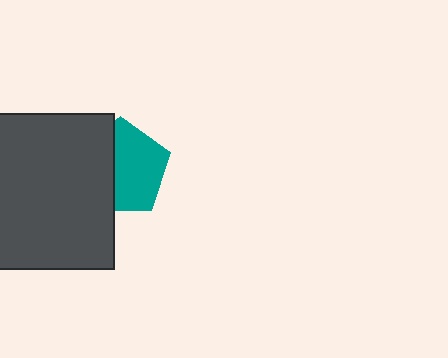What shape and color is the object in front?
The object in front is a dark gray square.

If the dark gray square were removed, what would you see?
You would see the complete teal pentagon.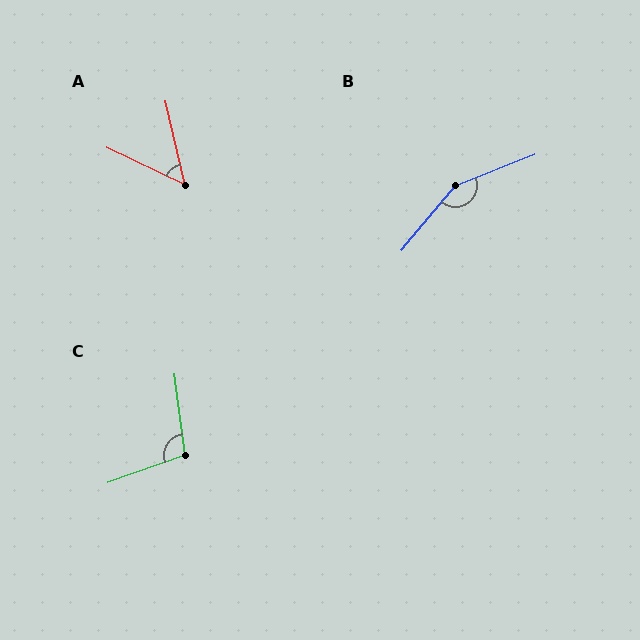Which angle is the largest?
B, at approximately 151 degrees.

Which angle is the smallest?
A, at approximately 52 degrees.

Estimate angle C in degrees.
Approximately 102 degrees.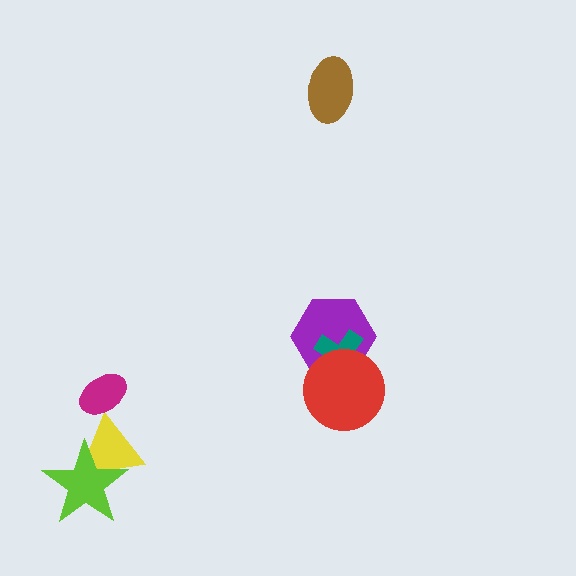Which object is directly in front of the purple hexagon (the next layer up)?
The teal cross is directly in front of the purple hexagon.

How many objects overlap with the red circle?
2 objects overlap with the red circle.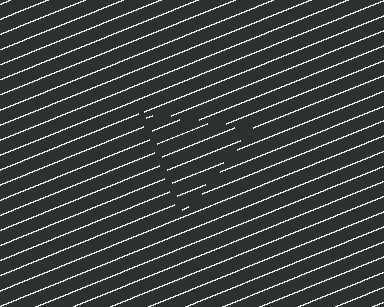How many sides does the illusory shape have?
3 sides — the line-ends trace a triangle.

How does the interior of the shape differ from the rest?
The interior of the shape contains the same grating, shifted by half a period — the contour is defined by the phase discontinuity where line-ends from the inner and outer gratings abut.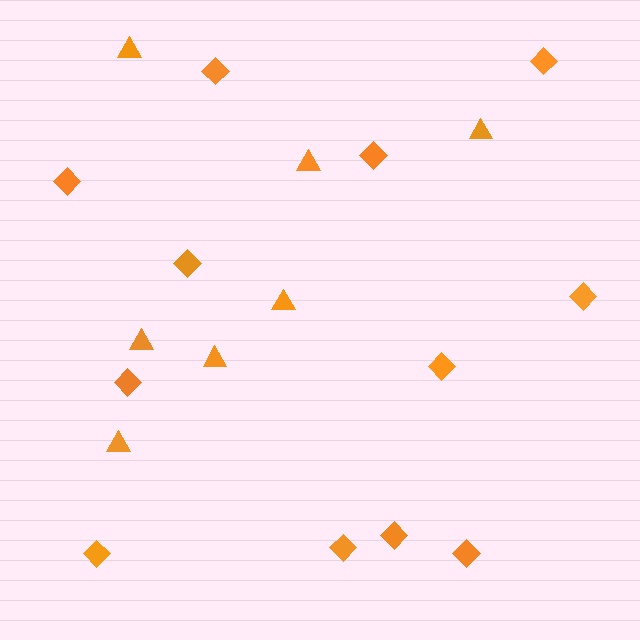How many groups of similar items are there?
There are 2 groups: one group of triangles (7) and one group of diamonds (12).